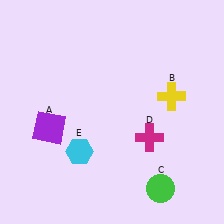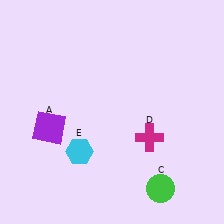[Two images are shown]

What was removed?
The yellow cross (B) was removed in Image 2.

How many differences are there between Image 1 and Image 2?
There is 1 difference between the two images.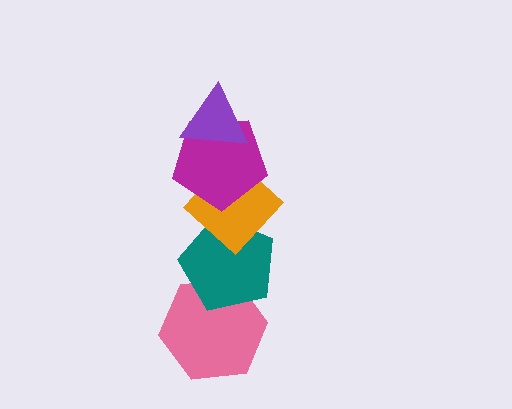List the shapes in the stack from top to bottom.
From top to bottom: the purple triangle, the magenta pentagon, the orange diamond, the teal pentagon, the pink hexagon.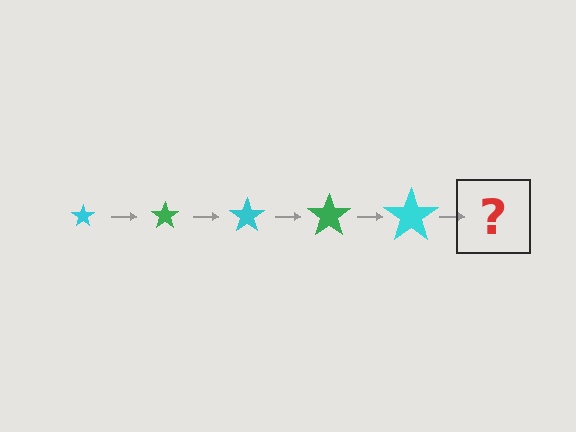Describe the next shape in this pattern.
It should be a green star, larger than the previous one.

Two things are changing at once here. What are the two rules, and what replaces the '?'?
The two rules are that the star grows larger each step and the color cycles through cyan and green. The '?' should be a green star, larger than the previous one.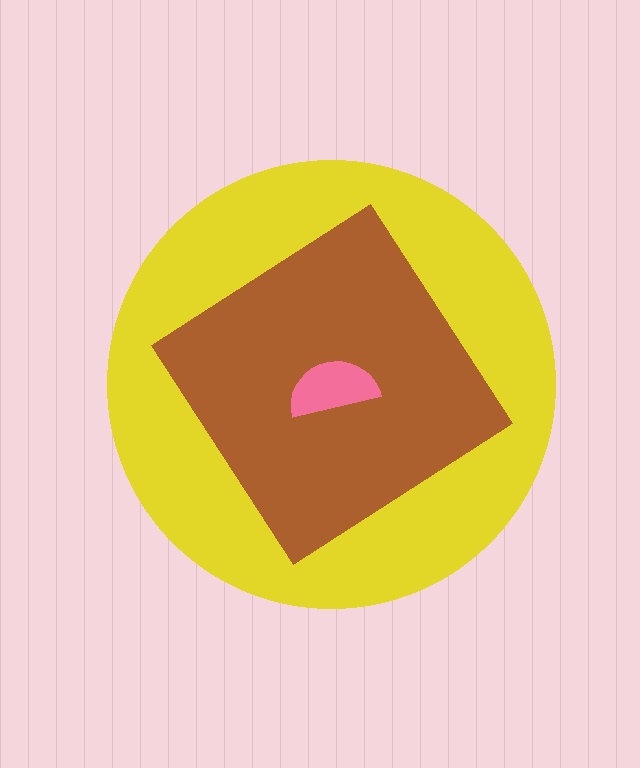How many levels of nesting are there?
3.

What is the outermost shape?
The yellow circle.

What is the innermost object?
The pink semicircle.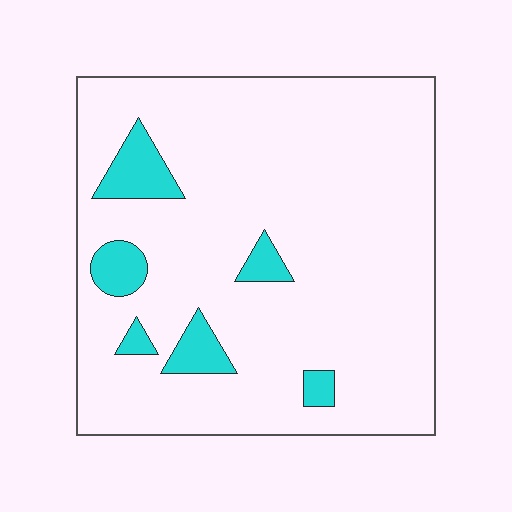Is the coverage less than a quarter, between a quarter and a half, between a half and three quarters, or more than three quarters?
Less than a quarter.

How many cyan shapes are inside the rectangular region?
6.